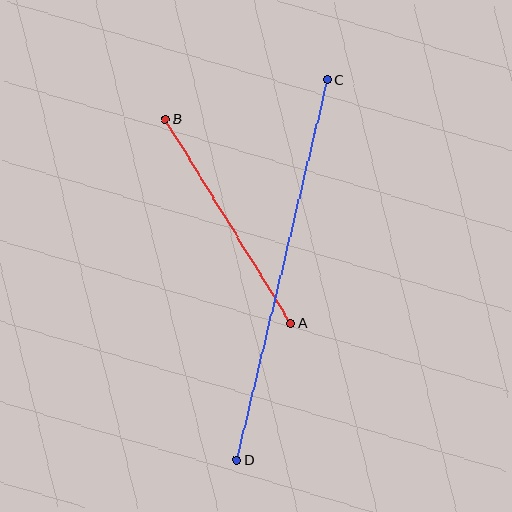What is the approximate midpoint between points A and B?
The midpoint is at approximately (228, 221) pixels.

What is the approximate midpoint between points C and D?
The midpoint is at approximately (282, 270) pixels.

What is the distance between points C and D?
The distance is approximately 391 pixels.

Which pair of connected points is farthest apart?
Points C and D are farthest apart.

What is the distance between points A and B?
The distance is approximately 240 pixels.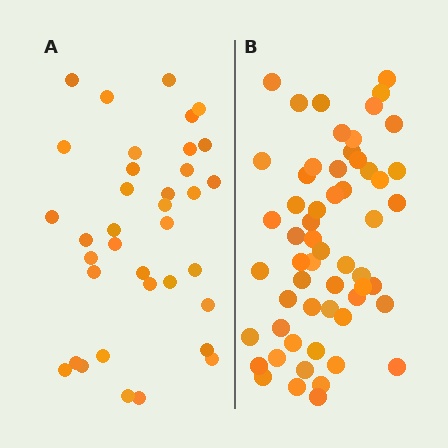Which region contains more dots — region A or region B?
Region B (the right region) has more dots.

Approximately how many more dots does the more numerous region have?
Region B has approximately 20 more dots than region A.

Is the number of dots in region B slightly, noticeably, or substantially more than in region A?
Region B has substantially more. The ratio is roughly 1.6 to 1.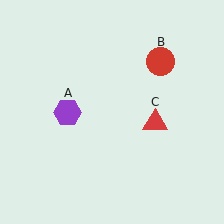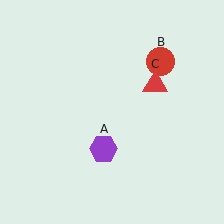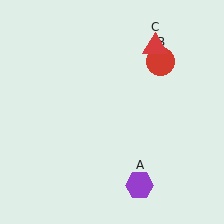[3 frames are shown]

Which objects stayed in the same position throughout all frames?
Red circle (object B) remained stationary.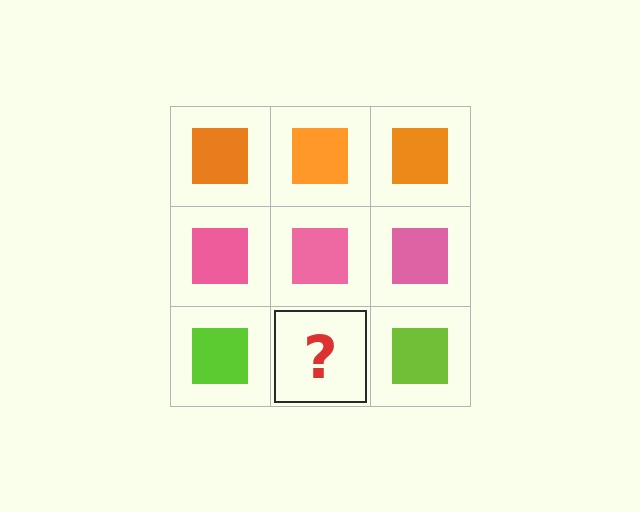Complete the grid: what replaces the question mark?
The question mark should be replaced with a lime square.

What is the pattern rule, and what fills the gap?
The rule is that each row has a consistent color. The gap should be filled with a lime square.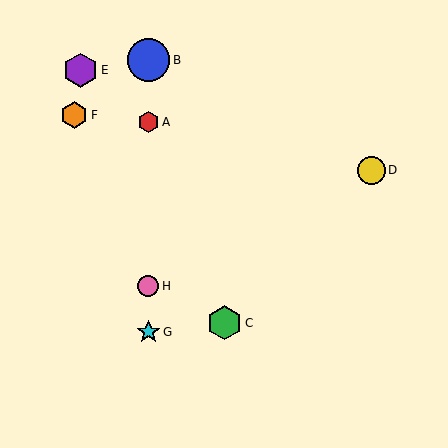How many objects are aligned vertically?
4 objects (A, B, G, H) are aligned vertically.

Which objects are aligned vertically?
Objects A, B, G, H are aligned vertically.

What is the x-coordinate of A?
Object A is at x≈148.